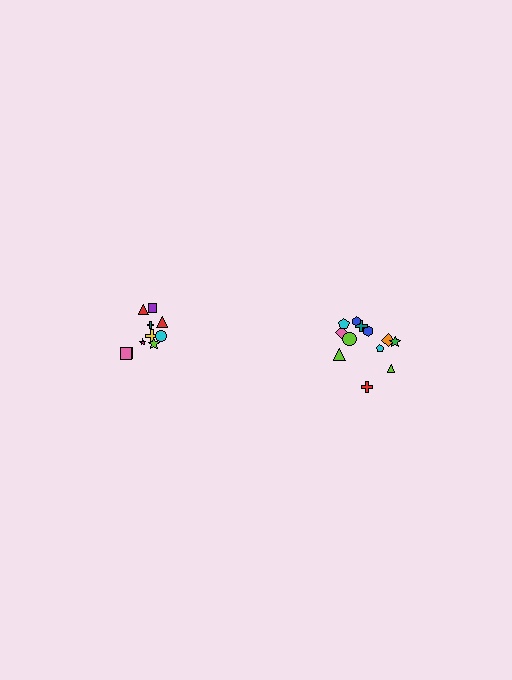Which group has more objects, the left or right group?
The right group.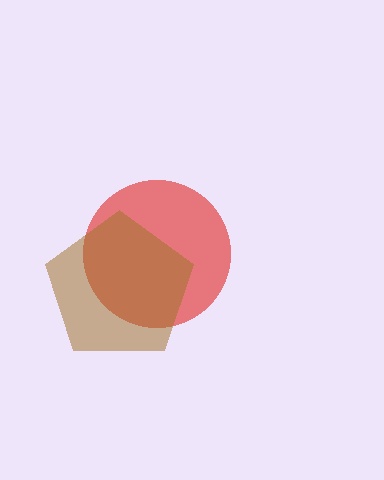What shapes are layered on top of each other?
The layered shapes are: a red circle, a brown pentagon.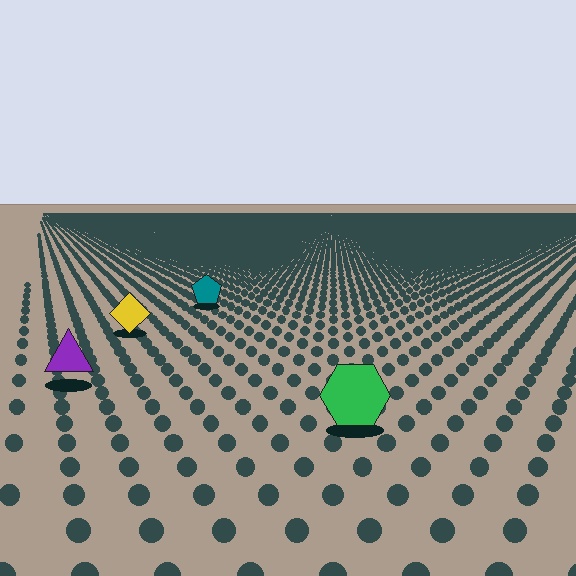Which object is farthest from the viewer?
The teal pentagon is farthest from the viewer. It appears smaller and the ground texture around it is denser.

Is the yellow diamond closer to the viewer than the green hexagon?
No. The green hexagon is closer — you can tell from the texture gradient: the ground texture is coarser near it.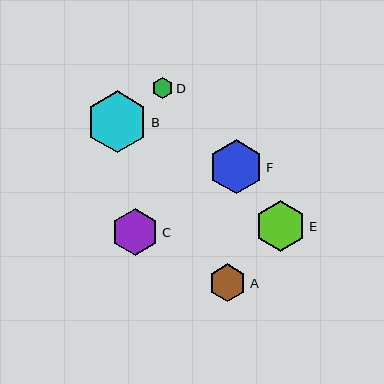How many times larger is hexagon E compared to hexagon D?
Hexagon E is approximately 2.4 times the size of hexagon D.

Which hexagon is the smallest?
Hexagon D is the smallest with a size of approximately 21 pixels.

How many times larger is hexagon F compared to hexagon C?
Hexagon F is approximately 1.1 times the size of hexagon C.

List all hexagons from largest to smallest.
From largest to smallest: B, F, E, C, A, D.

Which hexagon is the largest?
Hexagon B is the largest with a size of approximately 62 pixels.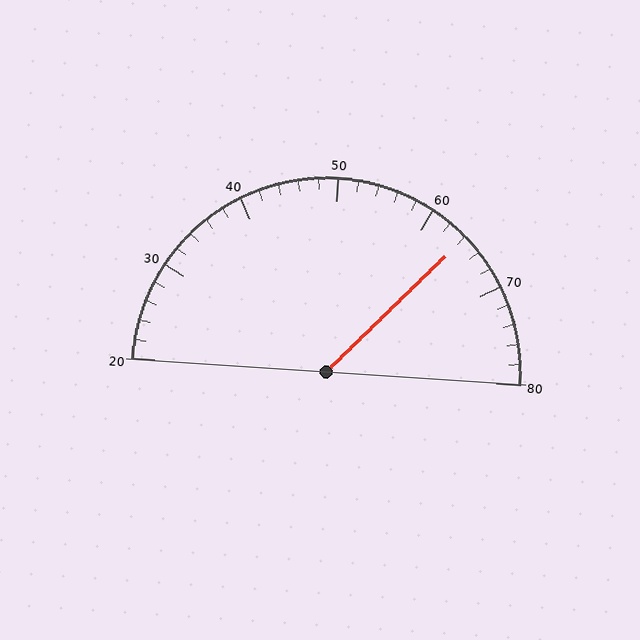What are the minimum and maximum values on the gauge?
The gauge ranges from 20 to 80.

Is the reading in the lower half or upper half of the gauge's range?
The reading is in the upper half of the range (20 to 80).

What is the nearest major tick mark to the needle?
The nearest major tick mark is 60.